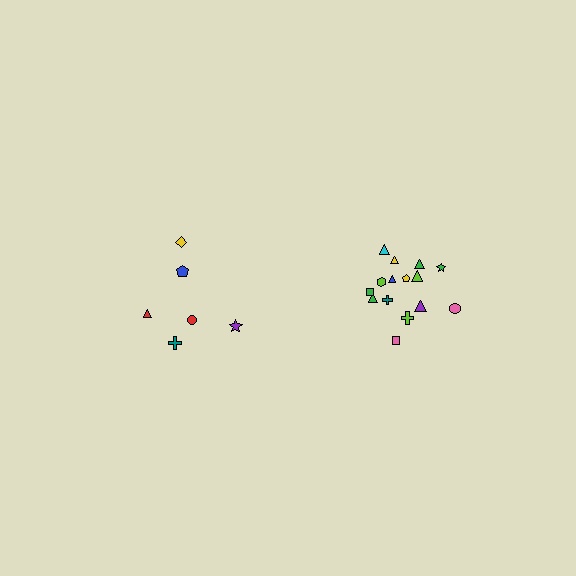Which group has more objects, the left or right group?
The right group.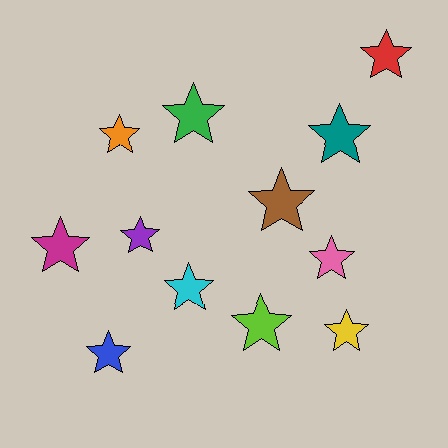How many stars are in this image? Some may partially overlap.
There are 12 stars.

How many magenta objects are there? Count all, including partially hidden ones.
There is 1 magenta object.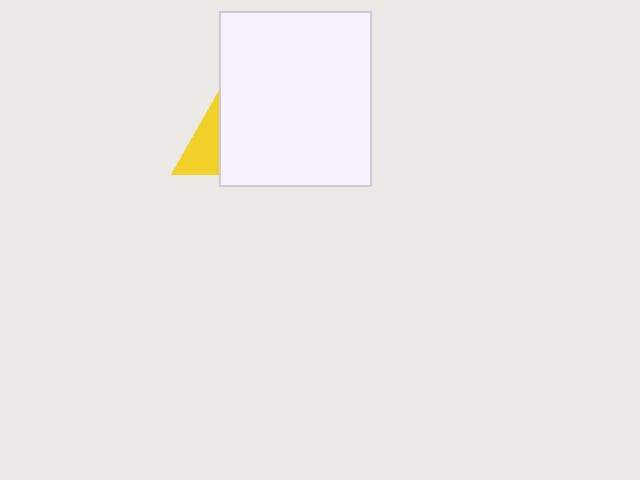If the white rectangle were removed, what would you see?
You would see the complete yellow triangle.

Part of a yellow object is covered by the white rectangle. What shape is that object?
It is a triangle.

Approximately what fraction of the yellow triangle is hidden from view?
Roughly 66% of the yellow triangle is hidden behind the white rectangle.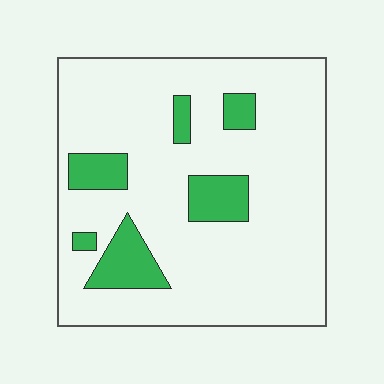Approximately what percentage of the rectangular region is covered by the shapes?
Approximately 15%.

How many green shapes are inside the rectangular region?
6.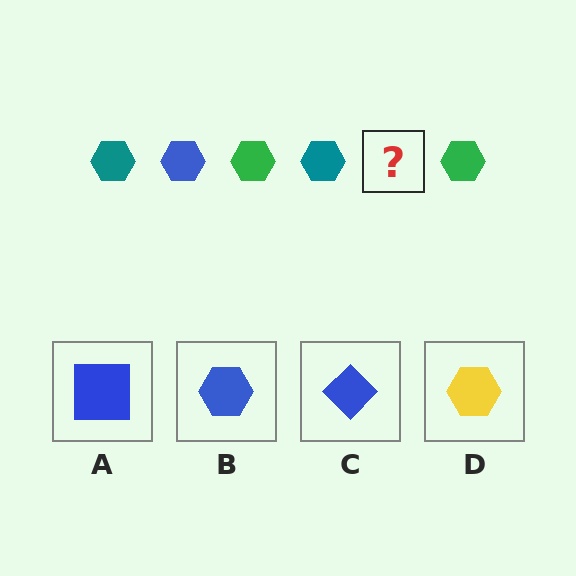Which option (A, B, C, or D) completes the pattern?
B.